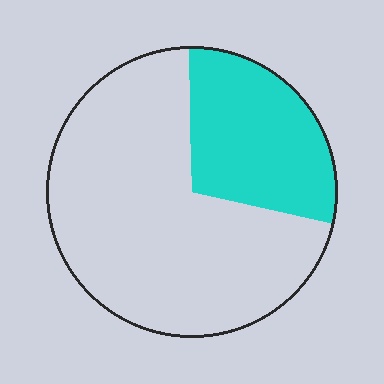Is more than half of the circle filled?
No.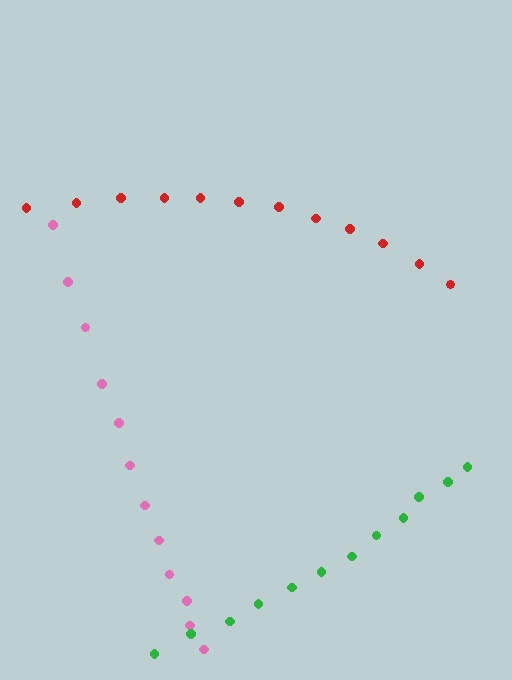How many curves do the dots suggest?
There are 3 distinct paths.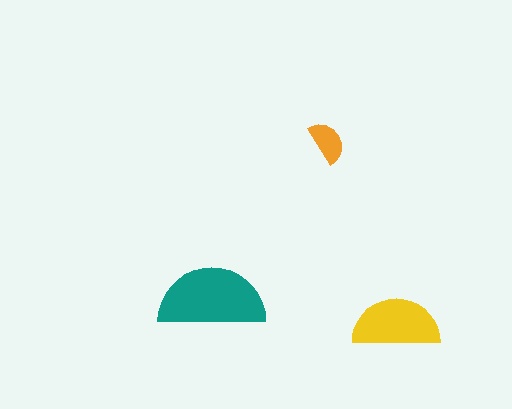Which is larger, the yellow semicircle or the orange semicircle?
The yellow one.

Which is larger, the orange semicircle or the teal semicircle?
The teal one.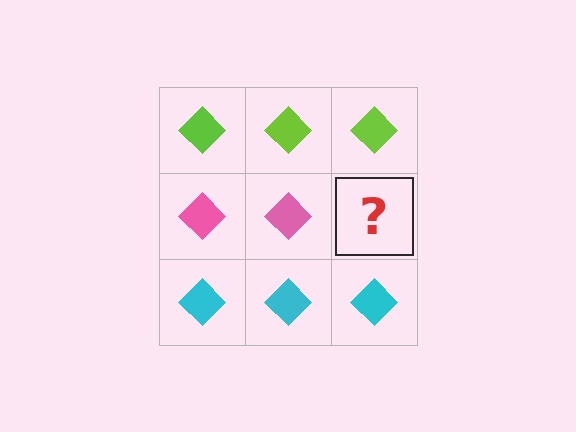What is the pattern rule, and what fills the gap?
The rule is that each row has a consistent color. The gap should be filled with a pink diamond.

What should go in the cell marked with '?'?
The missing cell should contain a pink diamond.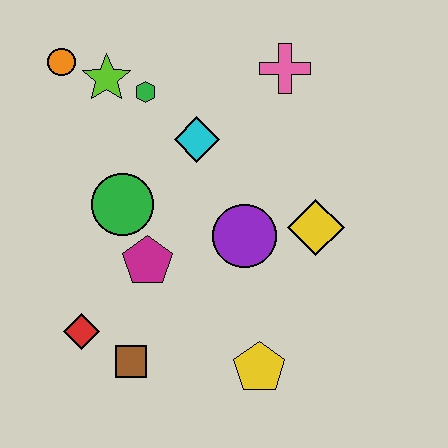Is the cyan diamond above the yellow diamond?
Yes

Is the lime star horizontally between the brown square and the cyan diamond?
No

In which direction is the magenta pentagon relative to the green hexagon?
The magenta pentagon is below the green hexagon.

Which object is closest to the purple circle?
The yellow diamond is closest to the purple circle.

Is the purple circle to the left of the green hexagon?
No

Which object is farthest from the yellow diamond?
The orange circle is farthest from the yellow diamond.